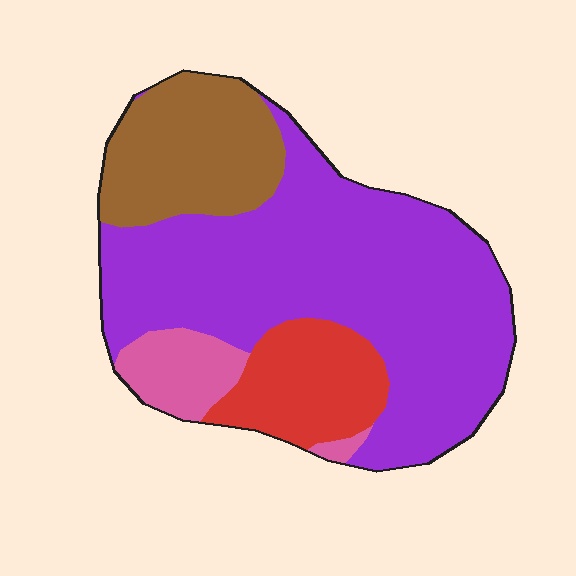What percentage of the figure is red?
Red takes up less than a sixth of the figure.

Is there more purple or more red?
Purple.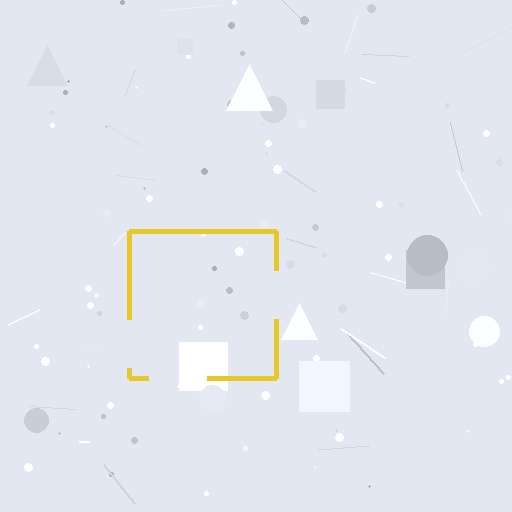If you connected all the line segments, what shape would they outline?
They would outline a square.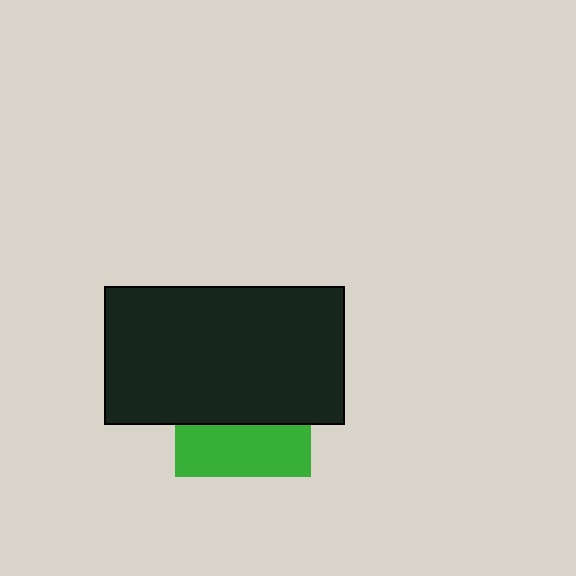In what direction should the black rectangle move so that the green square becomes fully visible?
The black rectangle should move up. That is the shortest direction to clear the overlap and leave the green square fully visible.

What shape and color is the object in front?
The object in front is a black rectangle.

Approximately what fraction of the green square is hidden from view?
Roughly 62% of the green square is hidden behind the black rectangle.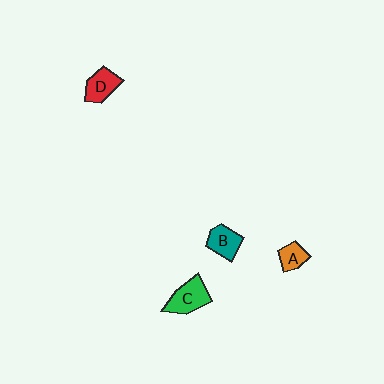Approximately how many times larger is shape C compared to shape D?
Approximately 1.3 times.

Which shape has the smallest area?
Shape A (orange).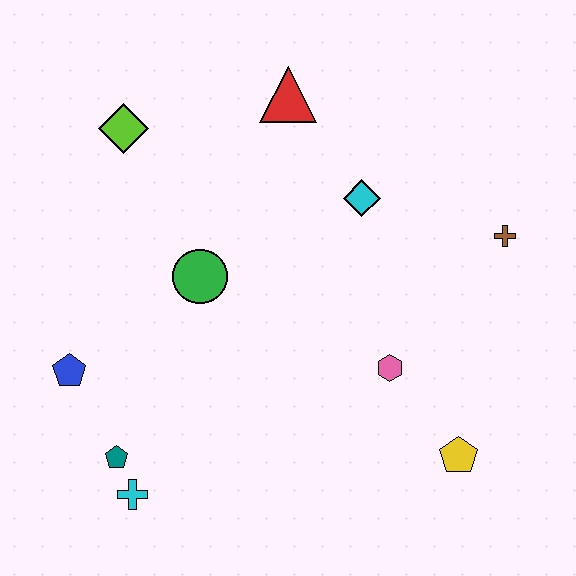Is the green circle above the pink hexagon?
Yes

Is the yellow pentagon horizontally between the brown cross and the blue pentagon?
Yes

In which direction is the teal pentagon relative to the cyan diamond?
The teal pentagon is below the cyan diamond.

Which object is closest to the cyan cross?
The teal pentagon is closest to the cyan cross.